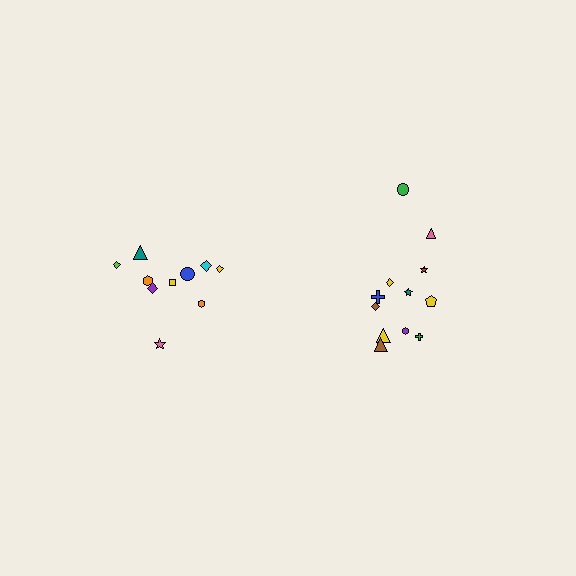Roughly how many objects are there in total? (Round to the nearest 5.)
Roughly 20 objects in total.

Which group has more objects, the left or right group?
The right group.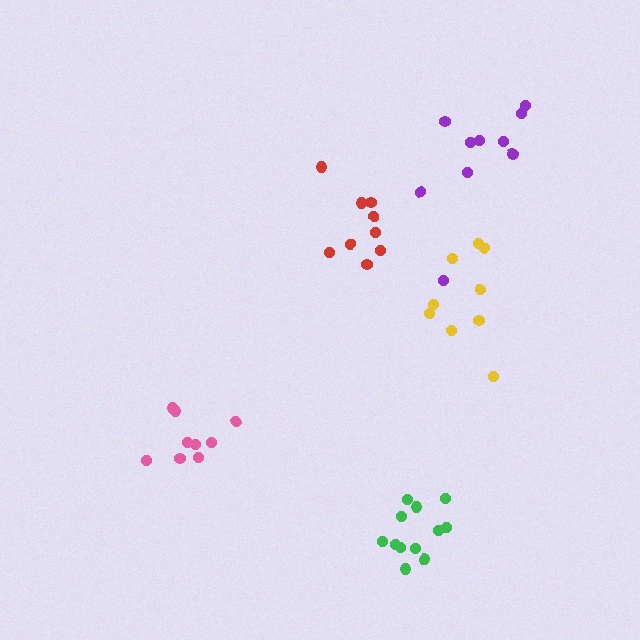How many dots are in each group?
Group 1: 10 dots, Group 2: 12 dots, Group 3: 9 dots, Group 4: 10 dots, Group 5: 9 dots (50 total).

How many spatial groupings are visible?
There are 5 spatial groupings.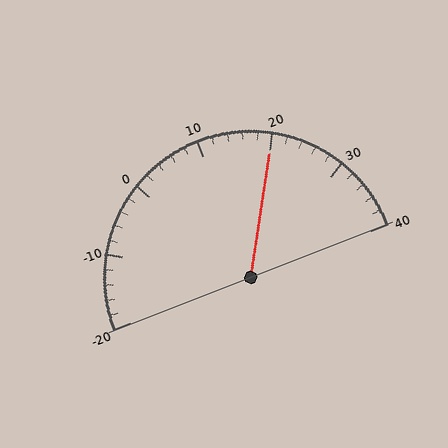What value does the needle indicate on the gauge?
The needle indicates approximately 20.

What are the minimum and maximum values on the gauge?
The gauge ranges from -20 to 40.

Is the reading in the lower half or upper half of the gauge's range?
The reading is in the upper half of the range (-20 to 40).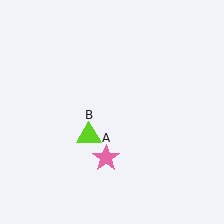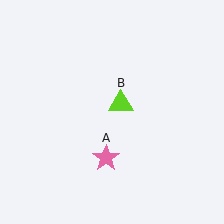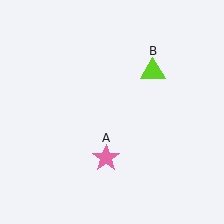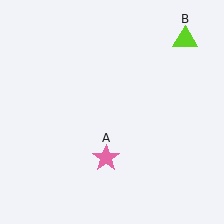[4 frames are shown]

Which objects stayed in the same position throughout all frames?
Pink star (object A) remained stationary.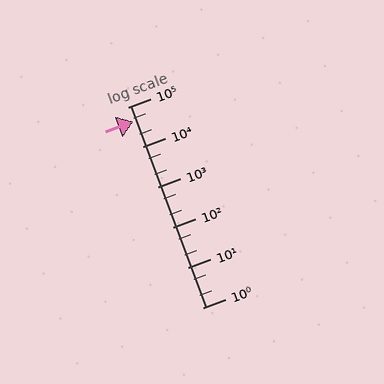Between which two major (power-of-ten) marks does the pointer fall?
The pointer is between 10000 and 100000.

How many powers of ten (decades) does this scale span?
The scale spans 5 decades, from 1 to 100000.